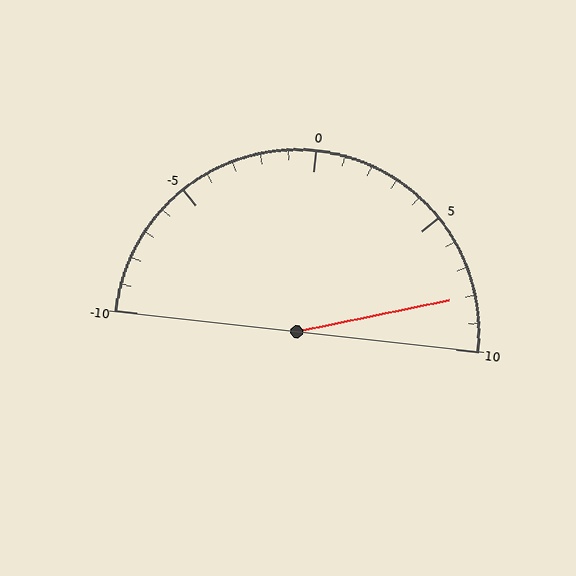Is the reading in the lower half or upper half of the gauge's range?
The reading is in the upper half of the range (-10 to 10).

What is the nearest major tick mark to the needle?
The nearest major tick mark is 10.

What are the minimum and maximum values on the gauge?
The gauge ranges from -10 to 10.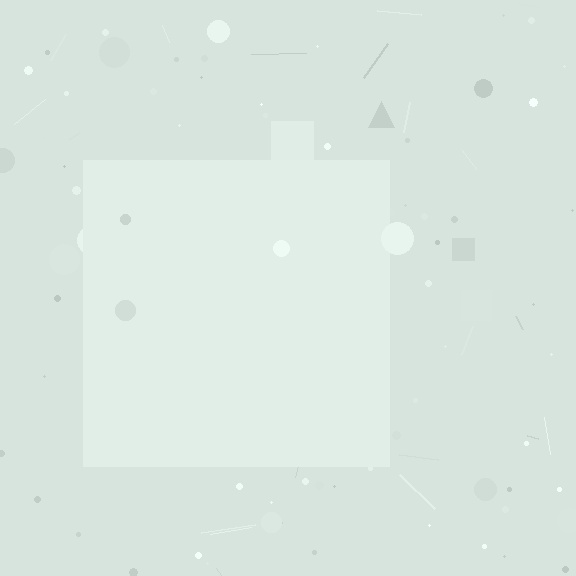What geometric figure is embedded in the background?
A square is embedded in the background.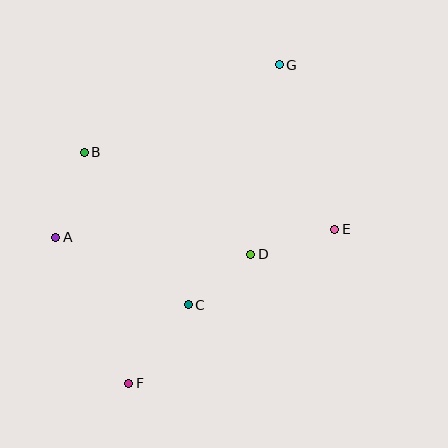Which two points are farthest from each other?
Points F and G are farthest from each other.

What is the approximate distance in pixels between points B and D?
The distance between B and D is approximately 195 pixels.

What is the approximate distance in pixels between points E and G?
The distance between E and G is approximately 174 pixels.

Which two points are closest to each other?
Points C and D are closest to each other.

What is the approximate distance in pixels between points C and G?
The distance between C and G is approximately 257 pixels.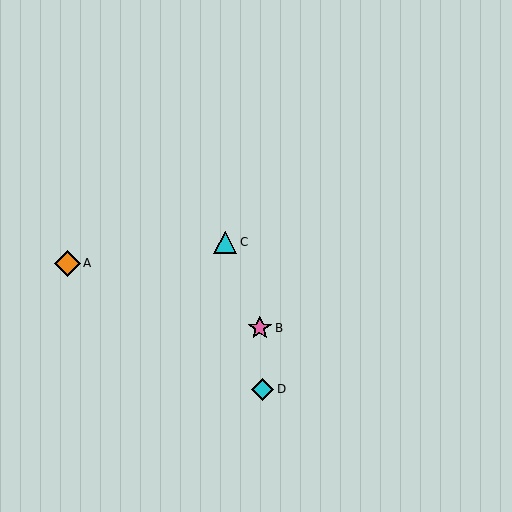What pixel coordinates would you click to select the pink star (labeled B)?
Click at (260, 328) to select the pink star B.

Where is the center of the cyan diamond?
The center of the cyan diamond is at (263, 389).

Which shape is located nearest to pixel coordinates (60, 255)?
The orange diamond (labeled A) at (67, 263) is nearest to that location.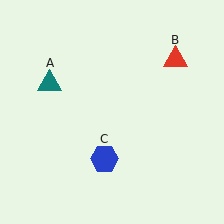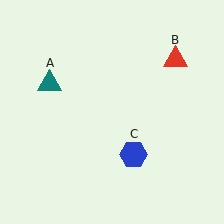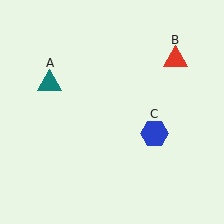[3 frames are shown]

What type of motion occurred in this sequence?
The blue hexagon (object C) rotated counterclockwise around the center of the scene.